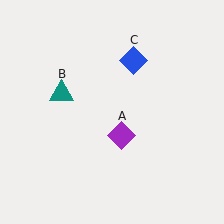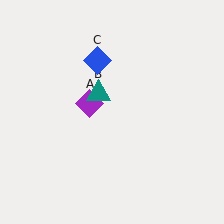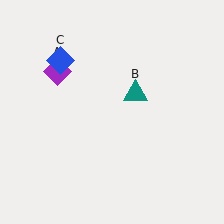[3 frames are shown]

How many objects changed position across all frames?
3 objects changed position: purple diamond (object A), teal triangle (object B), blue diamond (object C).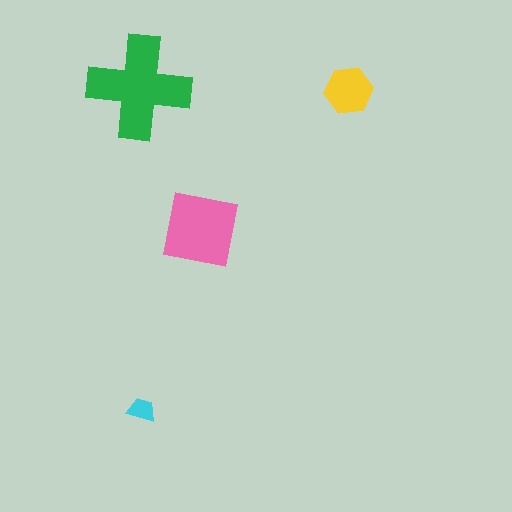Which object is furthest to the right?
The yellow hexagon is rightmost.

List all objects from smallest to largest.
The cyan trapezoid, the yellow hexagon, the pink square, the green cross.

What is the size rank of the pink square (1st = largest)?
2nd.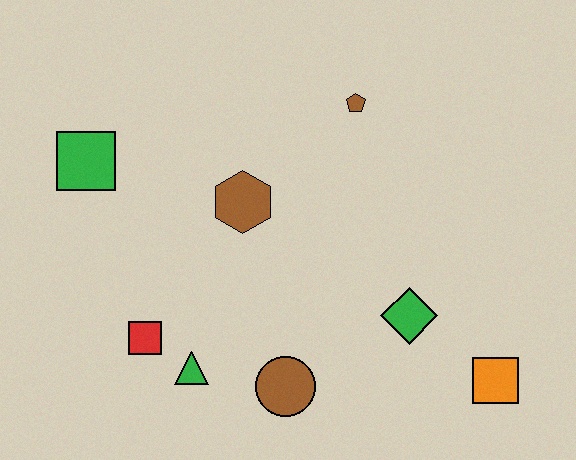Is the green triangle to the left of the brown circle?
Yes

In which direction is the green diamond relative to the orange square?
The green diamond is to the left of the orange square.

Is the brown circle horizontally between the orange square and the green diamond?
No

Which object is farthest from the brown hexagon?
The orange square is farthest from the brown hexagon.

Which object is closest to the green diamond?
The orange square is closest to the green diamond.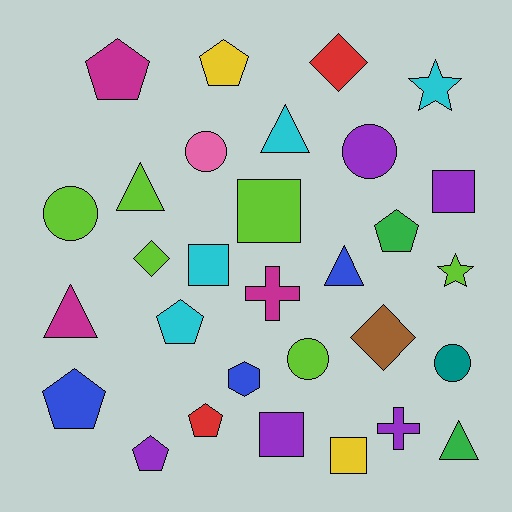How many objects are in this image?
There are 30 objects.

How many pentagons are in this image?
There are 7 pentagons.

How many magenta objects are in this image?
There are 3 magenta objects.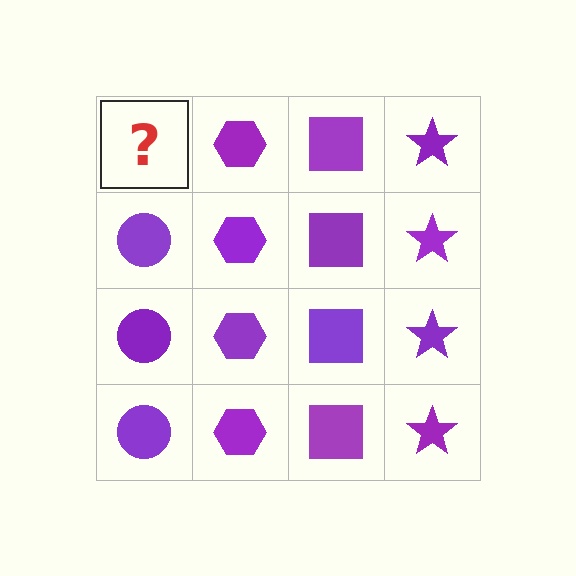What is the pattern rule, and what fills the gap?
The rule is that each column has a consistent shape. The gap should be filled with a purple circle.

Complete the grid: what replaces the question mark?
The question mark should be replaced with a purple circle.